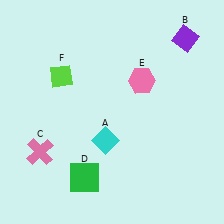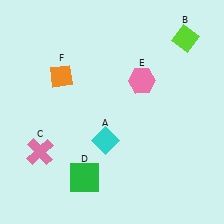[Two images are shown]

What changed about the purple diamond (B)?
In Image 1, B is purple. In Image 2, it changed to lime.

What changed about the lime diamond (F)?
In Image 1, F is lime. In Image 2, it changed to orange.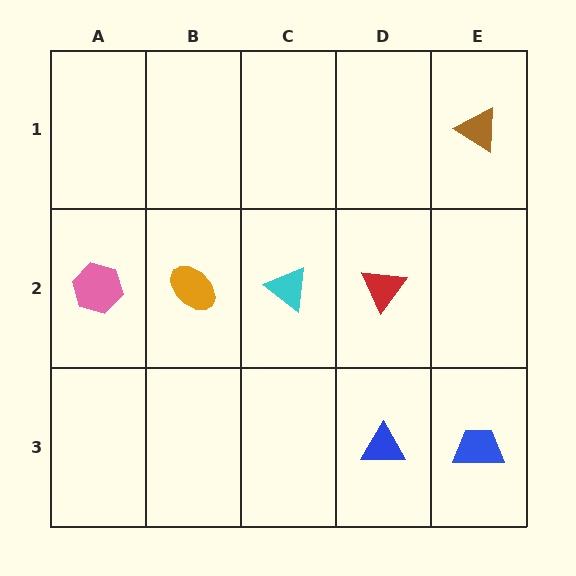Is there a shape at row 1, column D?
No, that cell is empty.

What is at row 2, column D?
A red triangle.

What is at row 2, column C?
A cyan triangle.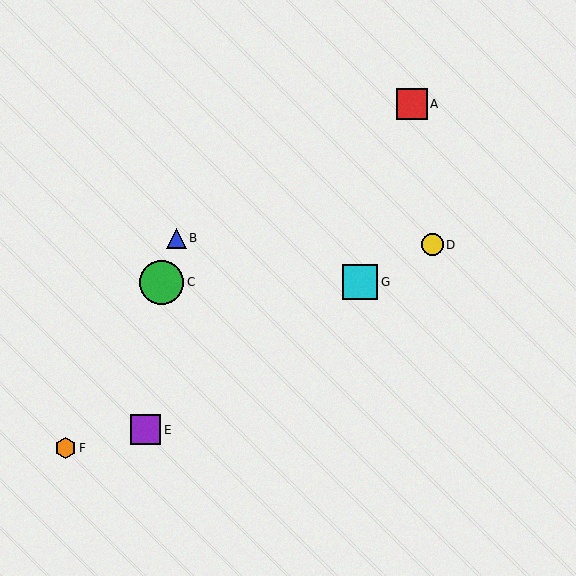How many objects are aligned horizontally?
2 objects (C, G) are aligned horizontally.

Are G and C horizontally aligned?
Yes, both are at y≈282.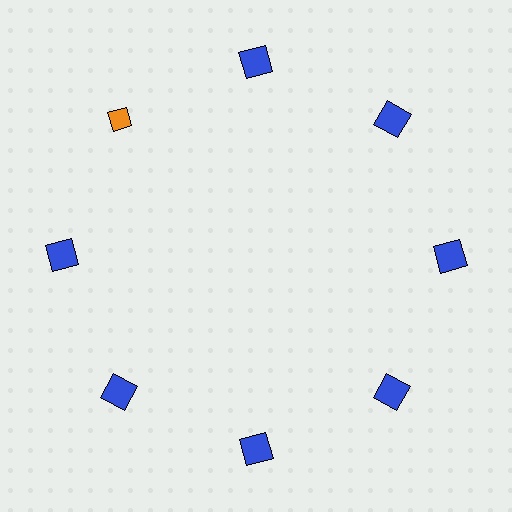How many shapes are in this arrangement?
There are 8 shapes arranged in a ring pattern.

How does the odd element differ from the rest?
It differs in both color (orange instead of blue) and shape (diamond instead of square).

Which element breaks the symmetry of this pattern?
The orange diamond at roughly the 10 o'clock position breaks the symmetry. All other shapes are blue squares.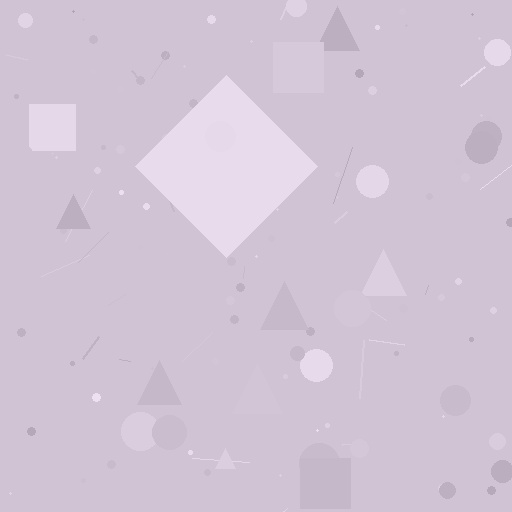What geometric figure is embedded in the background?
A diamond is embedded in the background.